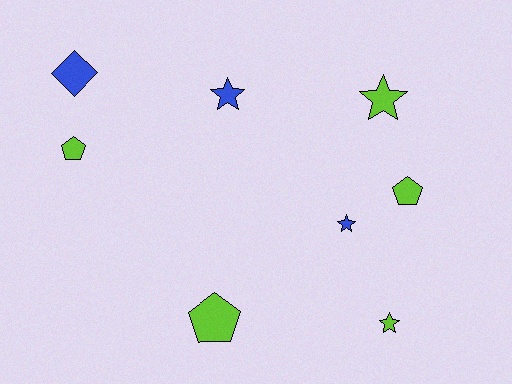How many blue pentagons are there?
There are no blue pentagons.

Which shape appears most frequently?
Star, with 4 objects.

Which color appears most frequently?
Lime, with 5 objects.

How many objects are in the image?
There are 8 objects.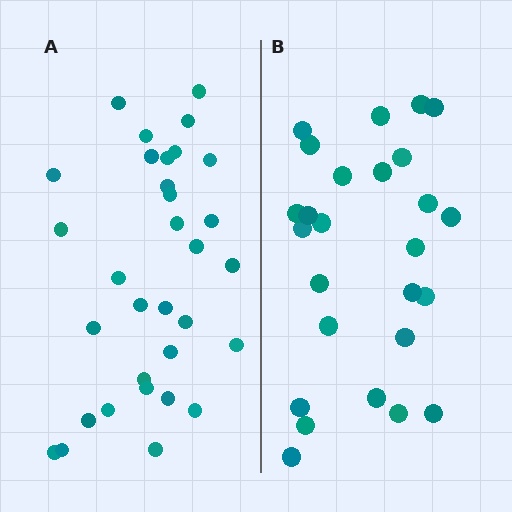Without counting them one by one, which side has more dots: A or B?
Region A (the left region) has more dots.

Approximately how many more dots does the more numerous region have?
Region A has about 6 more dots than region B.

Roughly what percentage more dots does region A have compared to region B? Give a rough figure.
About 25% more.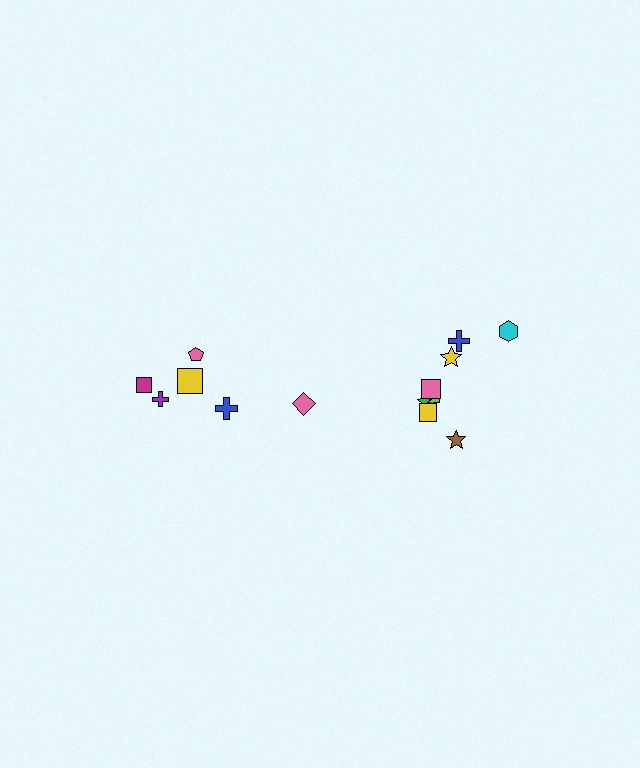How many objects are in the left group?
There are 6 objects.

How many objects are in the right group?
There are 8 objects.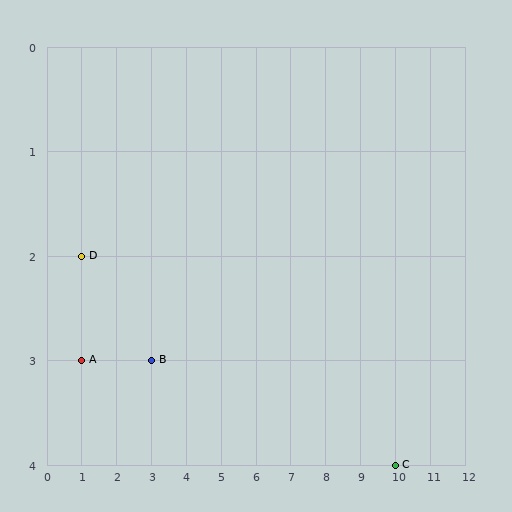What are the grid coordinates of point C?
Point C is at grid coordinates (10, 4).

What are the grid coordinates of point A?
Point A is at grid coordinates (1, 3).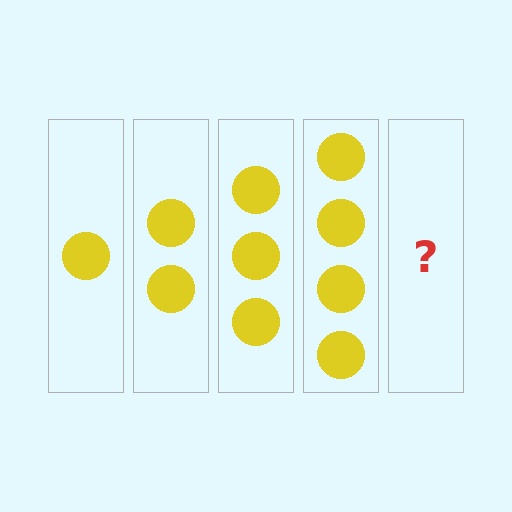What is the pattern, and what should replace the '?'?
The pattern is that each step adds one more circle. The '?' should be 5 circles.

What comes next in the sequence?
The next element should be 5 circles.